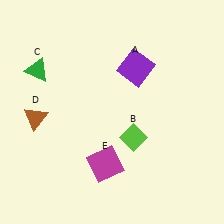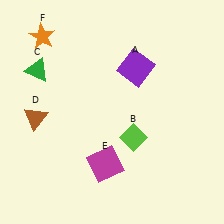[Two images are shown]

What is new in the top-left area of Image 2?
An orange star (F) was added in the top-left area of Image 2.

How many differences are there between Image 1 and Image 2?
There is 1 difference between the two images.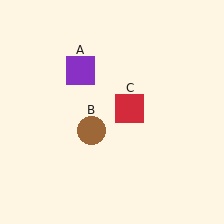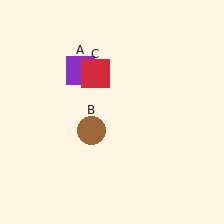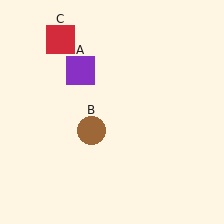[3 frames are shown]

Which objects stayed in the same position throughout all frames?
Purple square (object A) and brown circle (object B) remained stationary.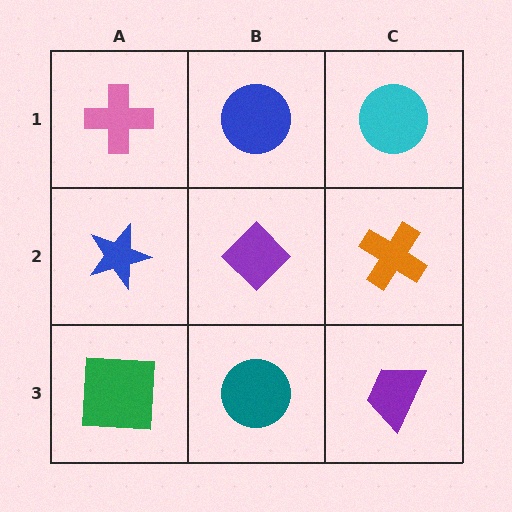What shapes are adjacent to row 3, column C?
An orange cross (row 2, column C), a teal circle (row 3, column B).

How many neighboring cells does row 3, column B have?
3.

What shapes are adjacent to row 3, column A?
A blue star (row 2, column A), a teal circle (row 3, column B).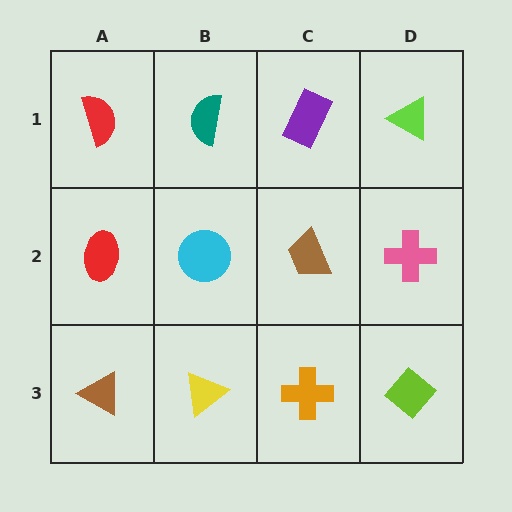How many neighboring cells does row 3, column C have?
3.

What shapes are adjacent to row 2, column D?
A lime triangle (row 1, column D), a lime diamond (row 3, column D), a brown trapezoid (row 2, column C).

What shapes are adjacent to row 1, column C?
A brown trapezoid (row 2, column C), a teal semicircle (row 1, column B), a lime triangle (row 1, column D).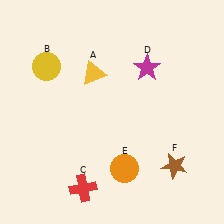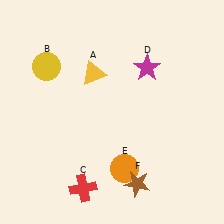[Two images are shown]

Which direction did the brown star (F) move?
The brown star (F) moved left.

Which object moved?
The brown star (F) moved left.